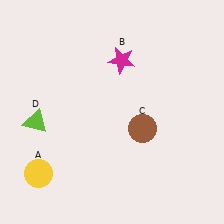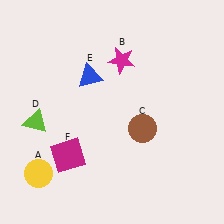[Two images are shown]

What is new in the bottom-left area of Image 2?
A magenta square (F) was added in the bottom-left area of Image 2.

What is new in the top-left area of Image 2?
A blue triangle (E) was added in the top-left area of Image 2.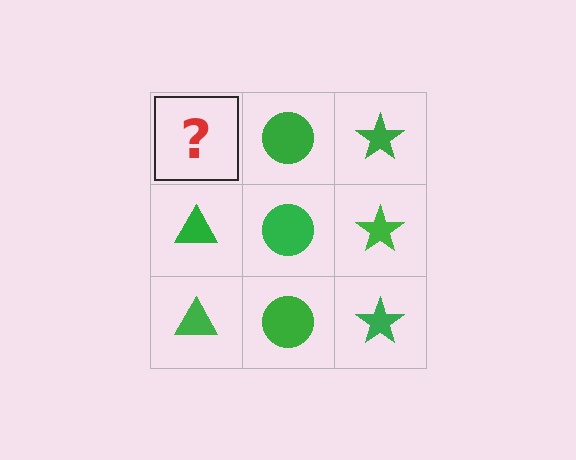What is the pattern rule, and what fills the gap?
The rule is that each column has a consistent shape. The gap should be filled with a green triangle.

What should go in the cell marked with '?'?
The missing cell should contain a green triangle.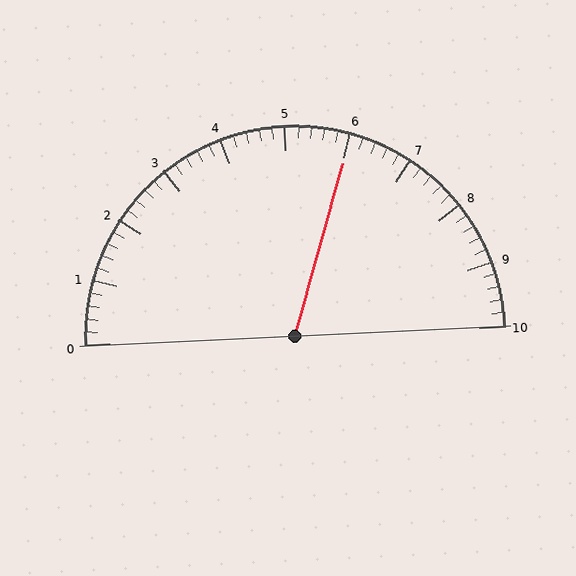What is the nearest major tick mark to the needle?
The nearest major tick mark is 6.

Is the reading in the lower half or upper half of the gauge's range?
The reading is in the upper half of the range (0 to 10).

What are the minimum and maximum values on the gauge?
The gauge ranges from 0 to 10.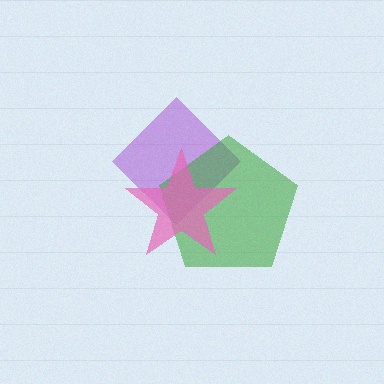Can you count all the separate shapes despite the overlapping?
Yes, there are 3 separate shapes.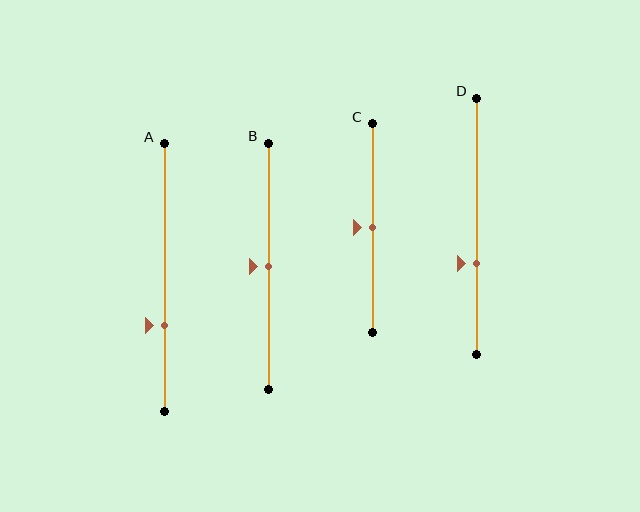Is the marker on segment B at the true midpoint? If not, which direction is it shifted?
Yes, the marker on segment B is at the true midpoint.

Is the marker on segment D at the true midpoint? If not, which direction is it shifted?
No, the marker on segment D is shifted downward by about 15% of the segment length.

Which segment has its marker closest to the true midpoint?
Segment B has its marker closest to the true midpoint.